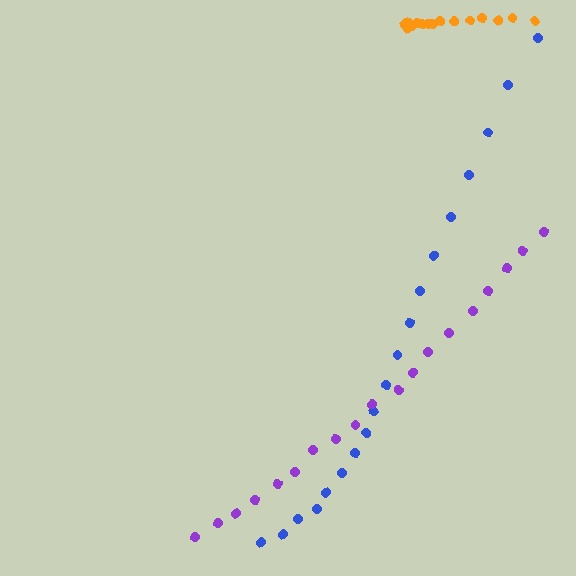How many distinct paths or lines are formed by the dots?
There are 3 distinct paths.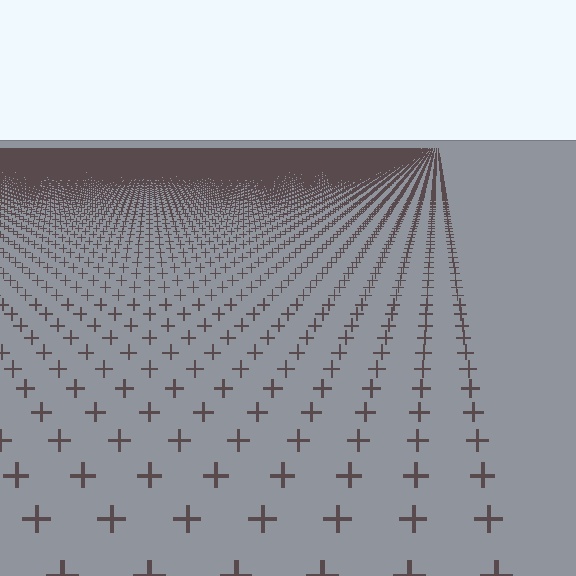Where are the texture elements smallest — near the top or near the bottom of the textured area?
Near the top.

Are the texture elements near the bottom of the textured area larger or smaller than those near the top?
Larger. Near the bottom, elements are closer to the viewer and appear at a bigger on-screen size.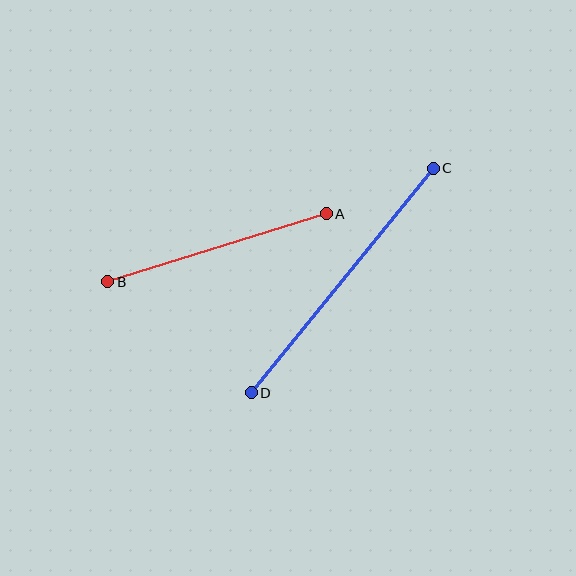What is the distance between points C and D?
The distance is approximately 289 pixels.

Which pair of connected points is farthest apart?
Points C and D are farthest apart.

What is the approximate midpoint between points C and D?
The midpoint is at approximately (342, 280) pixels.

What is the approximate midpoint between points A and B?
The midpoint is at approximately (217, 248) pixels.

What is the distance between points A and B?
The distance is approximately 229 pixels.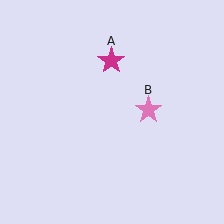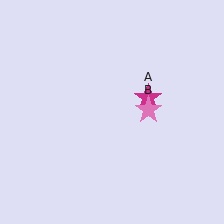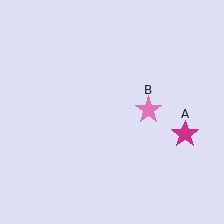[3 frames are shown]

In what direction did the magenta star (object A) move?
The magenta star (object A) moved down and to the right.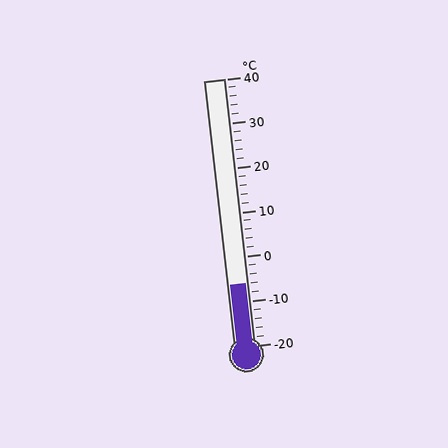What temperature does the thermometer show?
The thermometer shows approximately -6°C.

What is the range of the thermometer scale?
The thermometer scale ranges from -20°C to 40°C.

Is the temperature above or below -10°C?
The temperature is above -10°C.